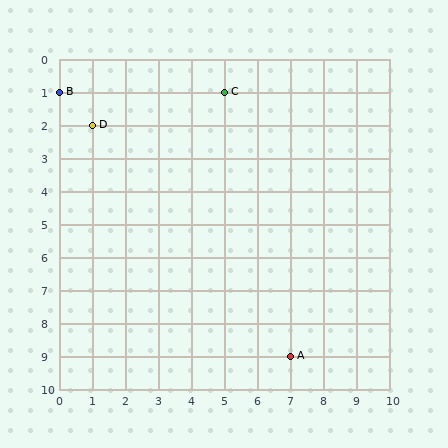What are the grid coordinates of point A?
Point A is at grid coordinates (7, 9).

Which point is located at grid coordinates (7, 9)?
Point A is at (7, 9).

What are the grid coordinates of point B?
Point B is at grid coordinates (0, 1).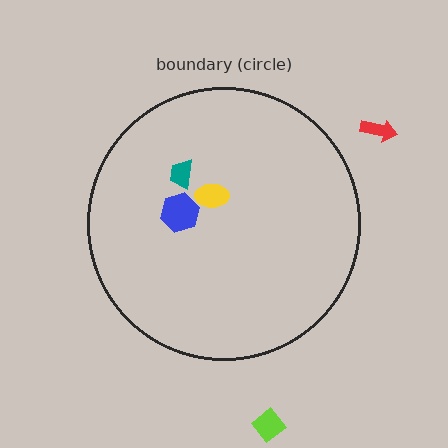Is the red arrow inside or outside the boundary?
Outside.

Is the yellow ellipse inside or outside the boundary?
Inside.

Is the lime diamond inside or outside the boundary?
Outside.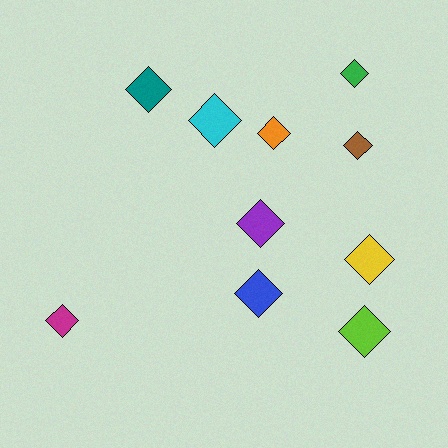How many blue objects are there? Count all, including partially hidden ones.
There is 1 blue object.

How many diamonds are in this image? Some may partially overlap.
There are 10 diamonds.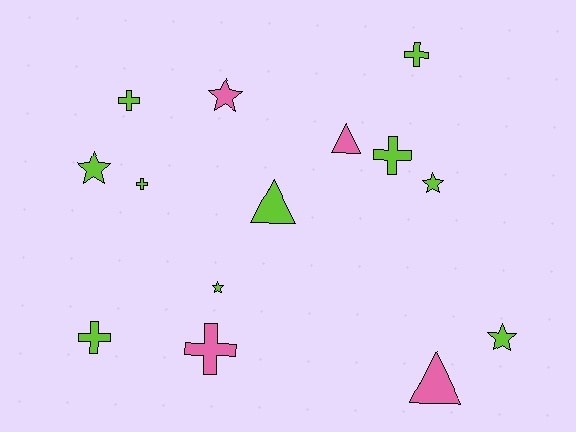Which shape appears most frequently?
Cross, with 6 objects.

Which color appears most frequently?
Lime, with 10 objects.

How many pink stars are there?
There is 1 pink star.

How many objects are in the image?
There are 14 objects.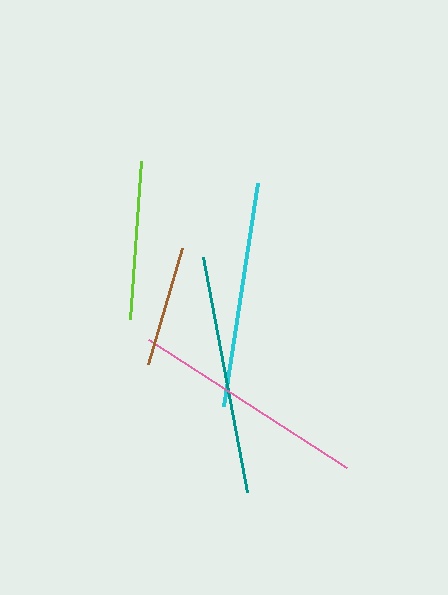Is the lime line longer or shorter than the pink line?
The pink line is longer than the lime line.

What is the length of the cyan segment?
The cyan segment is approximately 226 pixels long.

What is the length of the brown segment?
The brown segment is approximately 121 pixels long.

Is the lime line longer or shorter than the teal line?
The teal line is longer than the lime line.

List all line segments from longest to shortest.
From longest to shortest: teal, pink, cyan, lime, brown.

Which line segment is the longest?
The teal line is the longest at approximately 239 pixels.